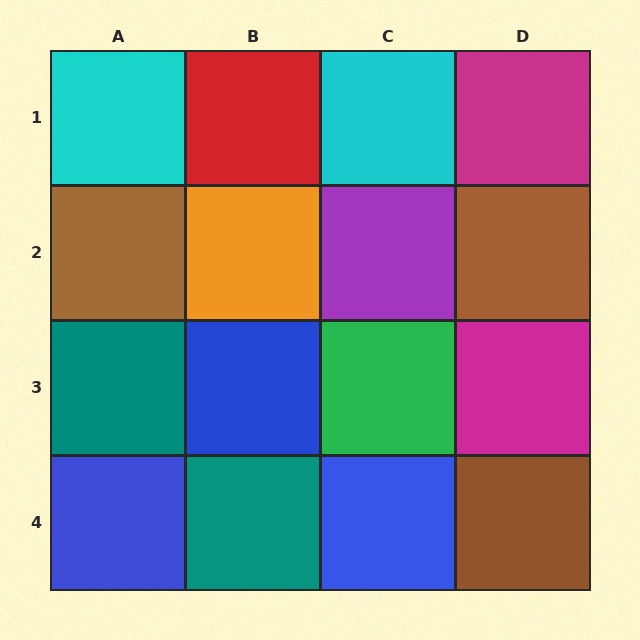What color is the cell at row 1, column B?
Red.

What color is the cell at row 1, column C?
Cyan.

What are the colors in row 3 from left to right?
Teal, blue, green, magenta.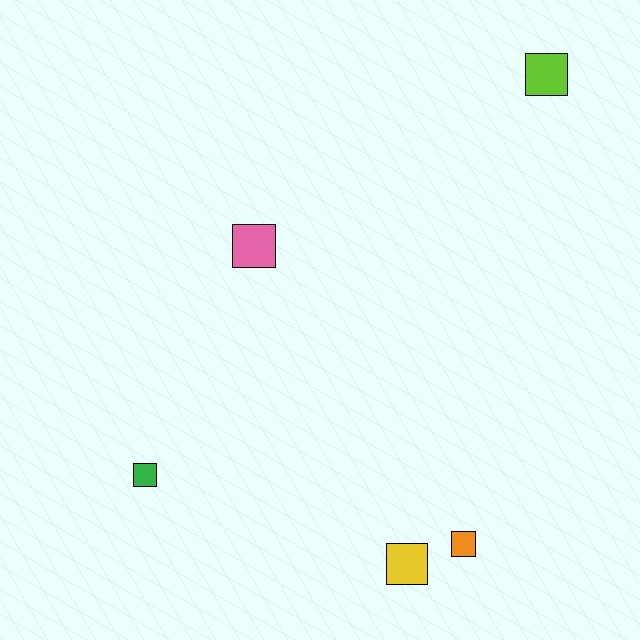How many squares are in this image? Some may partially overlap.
There are 5 squares.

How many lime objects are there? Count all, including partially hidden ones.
There is 1 lime object.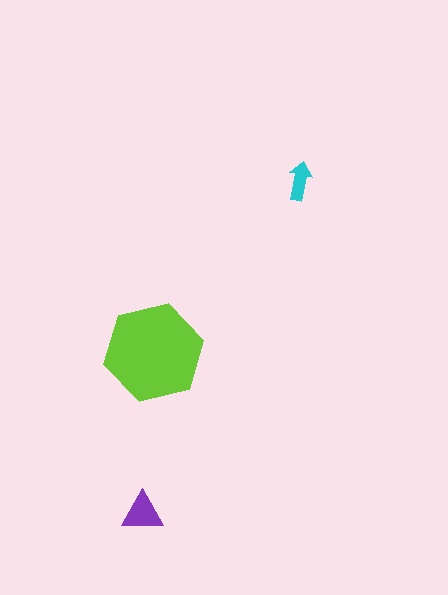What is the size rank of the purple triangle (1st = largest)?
2nd.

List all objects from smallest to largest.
The cyan arrow, the purple triangle, the lime hexagon.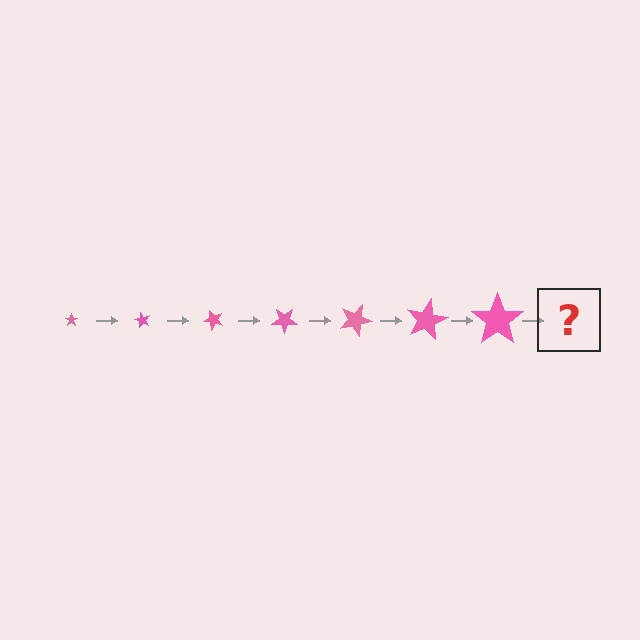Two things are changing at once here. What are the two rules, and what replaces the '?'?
The two rules are that the star grows larger each step and it rotates 60 degrees each step. The '?' should be a star, larger than the previous one and rotated 420 degrees from the start.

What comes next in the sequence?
The next element should be a star, larger than the previous one and rotated 420 degrees from the start.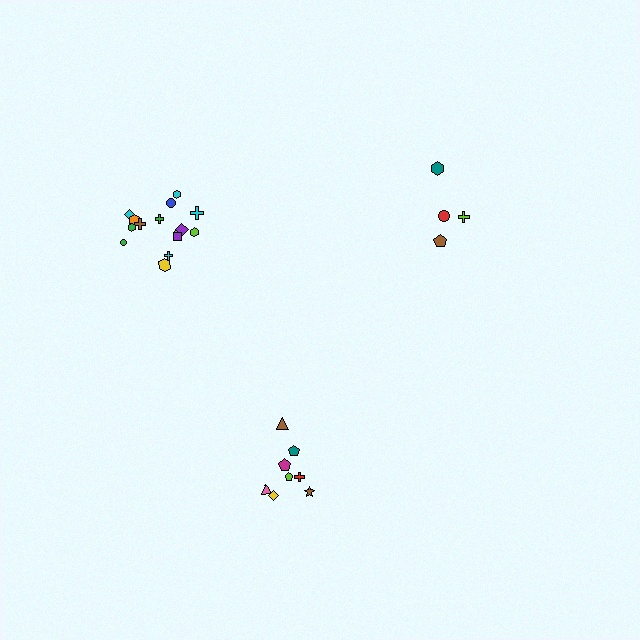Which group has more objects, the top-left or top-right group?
The top-left group.